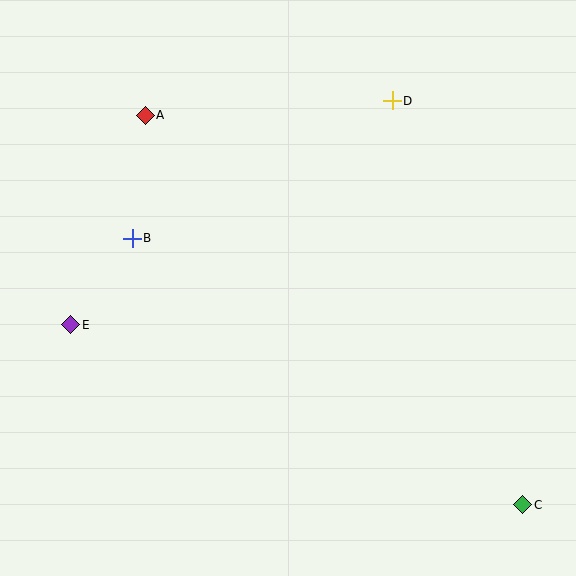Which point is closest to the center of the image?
Point B at (132, 238) is closest to the center.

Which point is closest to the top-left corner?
Point A is closest to the top-left corner.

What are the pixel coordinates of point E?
Point E is at (71, 325).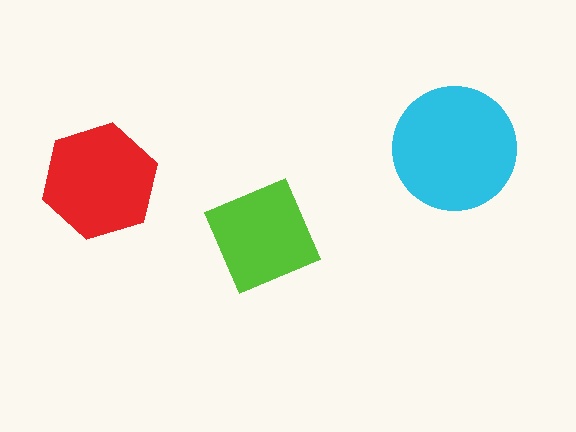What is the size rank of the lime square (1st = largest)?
3rd.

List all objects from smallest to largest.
The lime square, the red hexagon, the cyan circle.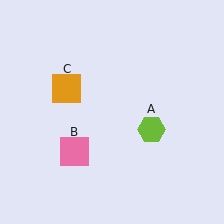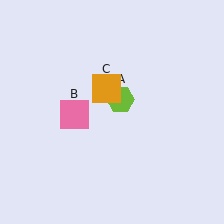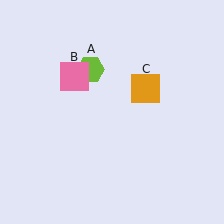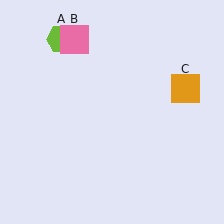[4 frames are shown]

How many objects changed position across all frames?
3 objects changed position: lime hexagon (object A), pink square (object B), orange square (object C).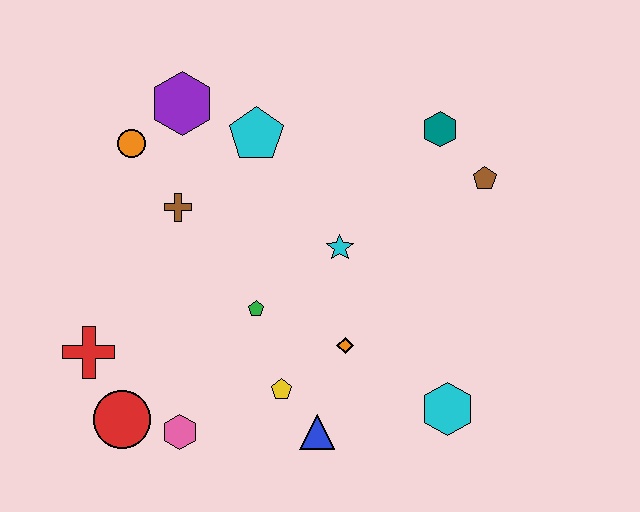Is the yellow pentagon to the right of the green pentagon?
Yes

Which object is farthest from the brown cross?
The cyan hexagon is farthest from the brown cross.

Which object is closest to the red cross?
The red circle is closest to the red cross.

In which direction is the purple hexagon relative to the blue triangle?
The purple hexagon is above the blue triangle.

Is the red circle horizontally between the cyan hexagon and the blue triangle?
No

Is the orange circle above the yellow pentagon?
Yes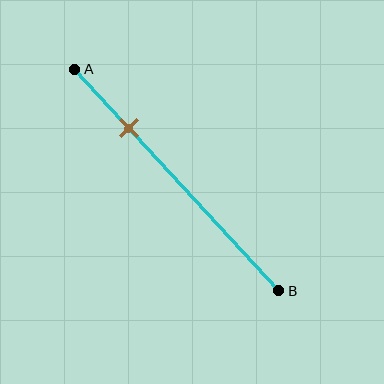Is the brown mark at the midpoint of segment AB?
No, the mark is at about 25% from A, not at the 50% midpoint.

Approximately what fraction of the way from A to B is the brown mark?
The brown mark is approximately 25% of the way from A to B.